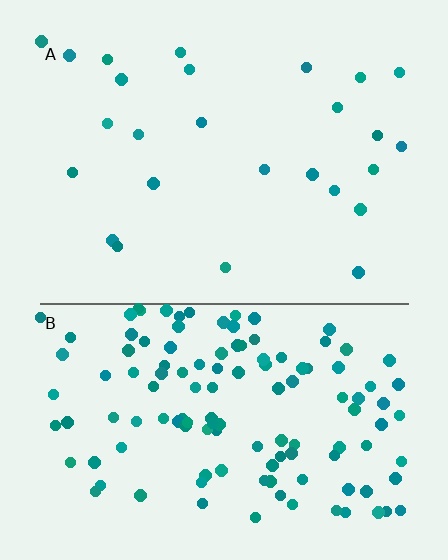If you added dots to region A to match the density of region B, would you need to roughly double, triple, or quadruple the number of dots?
Approximately quadruple.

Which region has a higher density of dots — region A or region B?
B (the bottom).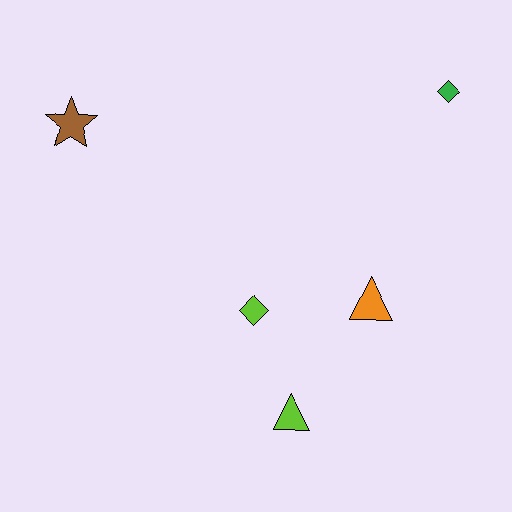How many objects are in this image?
There are 5 objects.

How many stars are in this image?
There is 1 star.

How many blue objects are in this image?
There are no blue objects.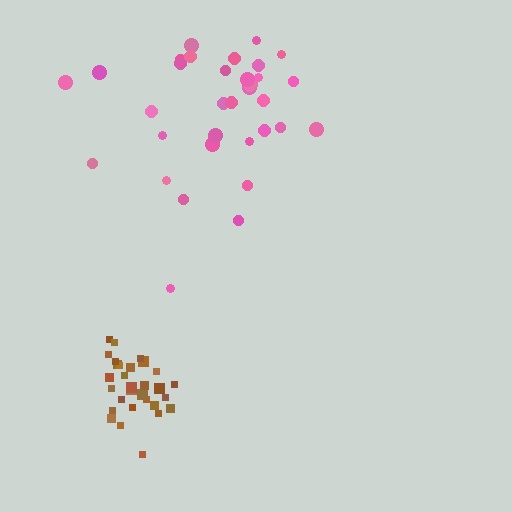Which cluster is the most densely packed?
Brown.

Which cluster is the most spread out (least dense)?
Pink.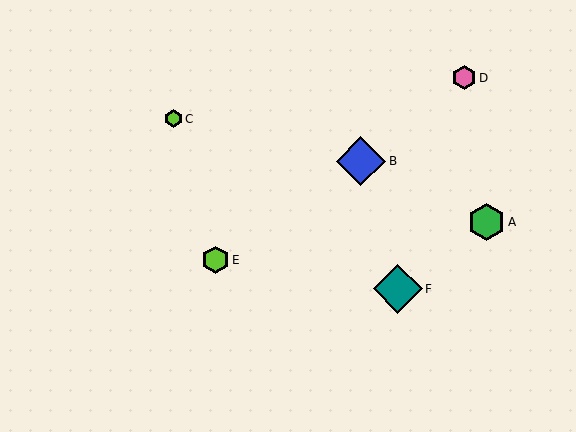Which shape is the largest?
The blue diamond (labeled B) is the largest.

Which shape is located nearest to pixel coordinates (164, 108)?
The lime hexagon (labeled C) at (174, 119) is nearest to that location.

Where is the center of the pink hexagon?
The center of the pink hexagon is at (464, 78).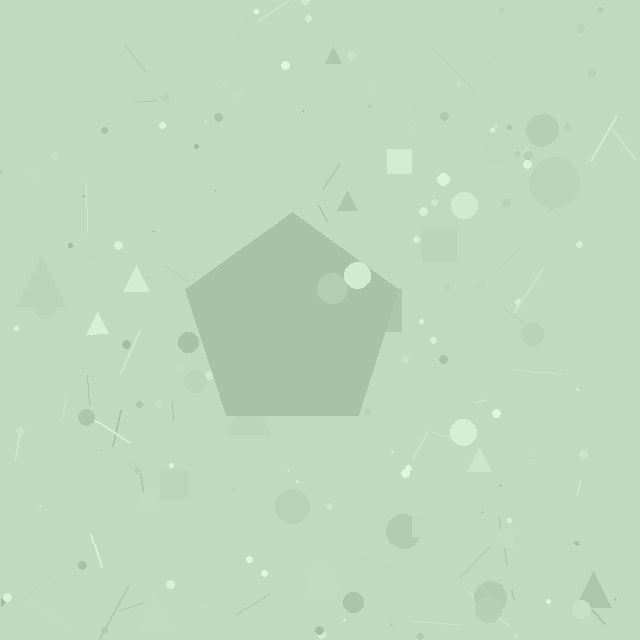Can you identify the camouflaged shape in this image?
The camouflaged shape is a pentagon.